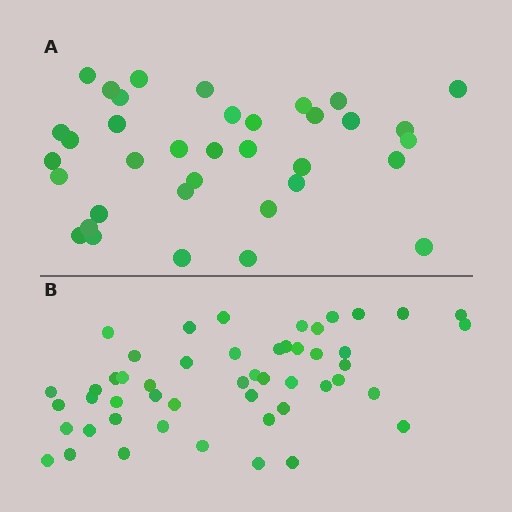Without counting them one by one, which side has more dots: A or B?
Region B (the bottom region) has more dots.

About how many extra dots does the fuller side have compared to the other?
Region B has approximately 15 more dots than region A.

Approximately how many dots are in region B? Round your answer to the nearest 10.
About 50 dots.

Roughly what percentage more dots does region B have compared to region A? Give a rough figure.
About 40% more.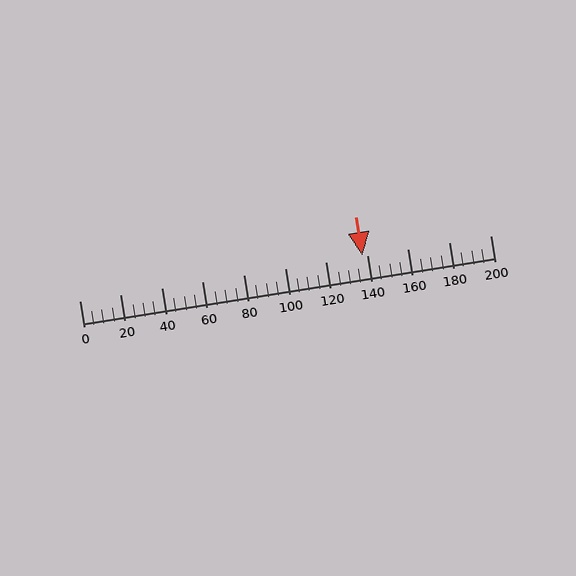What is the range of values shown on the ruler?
The ruler shows values from 0 to 200.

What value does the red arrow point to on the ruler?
The red arrow points to approximately 138.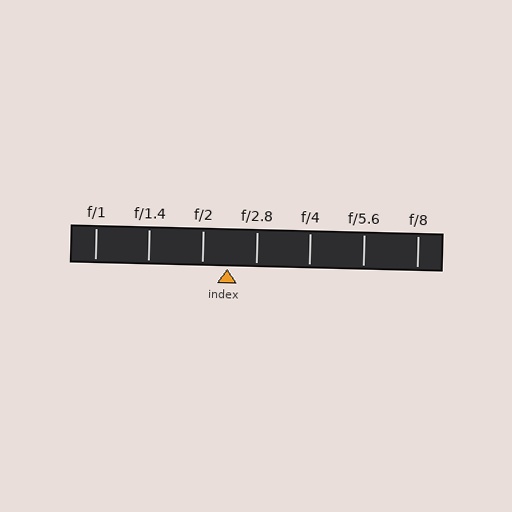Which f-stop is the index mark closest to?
The index mark is closest to f/2.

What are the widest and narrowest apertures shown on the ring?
The widest aperture shown is f/1 and the narrowest is f/8.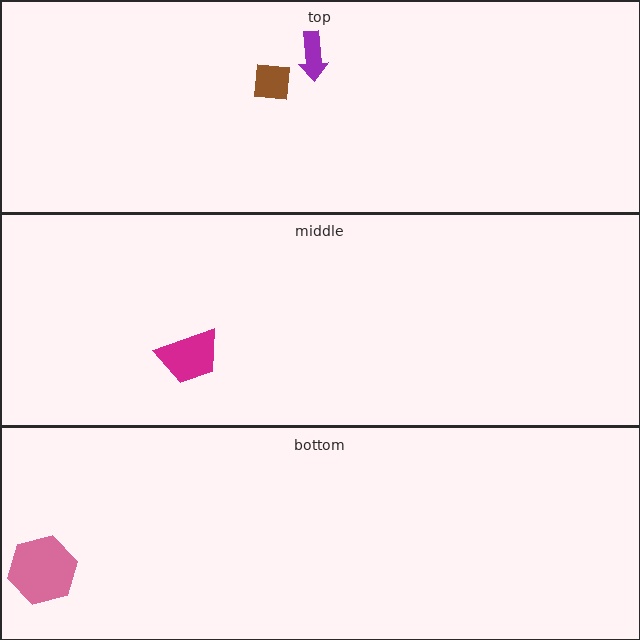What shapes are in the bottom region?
The pink hexagon.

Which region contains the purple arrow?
The top region.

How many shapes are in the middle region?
1.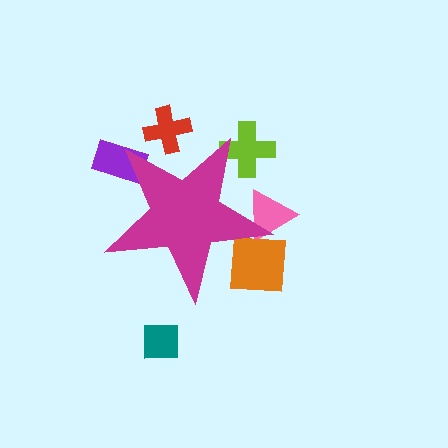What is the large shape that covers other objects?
A magenta star.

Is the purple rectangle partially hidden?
Yes, the purple rectangle is partially hidden behind the magenta star.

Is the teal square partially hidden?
No, the teal square is fully visible.